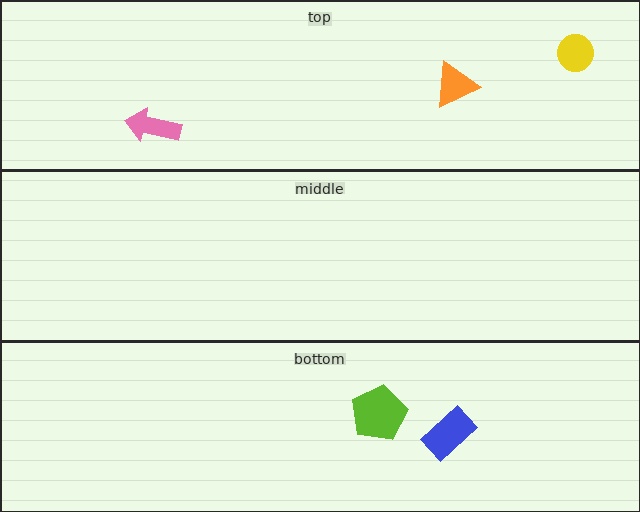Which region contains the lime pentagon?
The bottom region.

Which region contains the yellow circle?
The top region.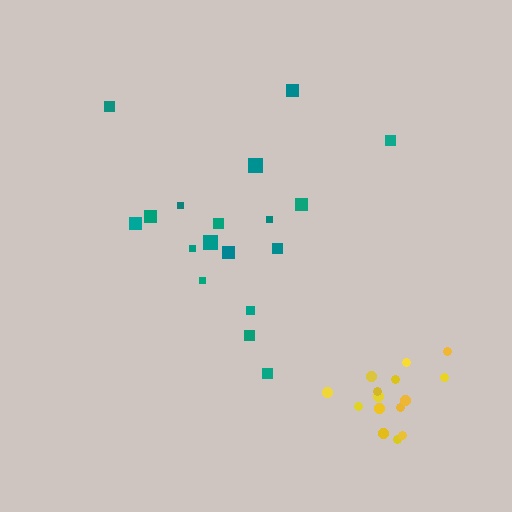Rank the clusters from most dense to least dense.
yellow, teal.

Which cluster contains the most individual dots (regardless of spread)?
Teal (19).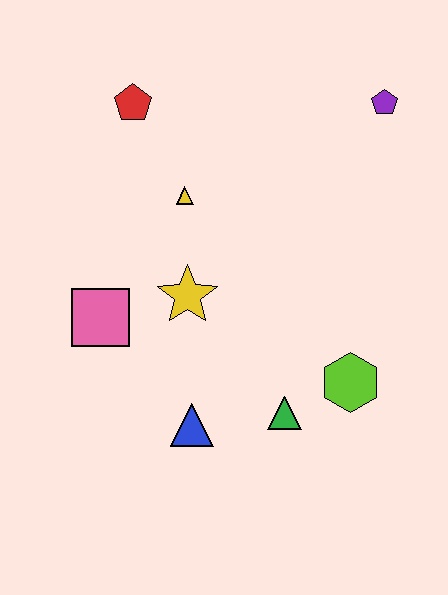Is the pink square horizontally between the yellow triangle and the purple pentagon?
No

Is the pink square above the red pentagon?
No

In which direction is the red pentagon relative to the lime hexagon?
The red pentagon is above the lime hexagon.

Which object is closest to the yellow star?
The pink square is closest to the yellow star.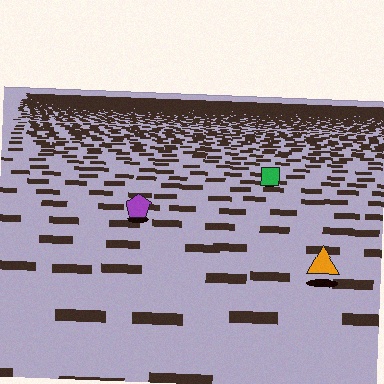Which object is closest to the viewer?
The orange triangle is closest. The texture marks near it are larger and more spread out.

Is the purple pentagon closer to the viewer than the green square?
Yes. The purple pentagon is closer — you can tell from the texture gradient: the ground texture is coarser near it.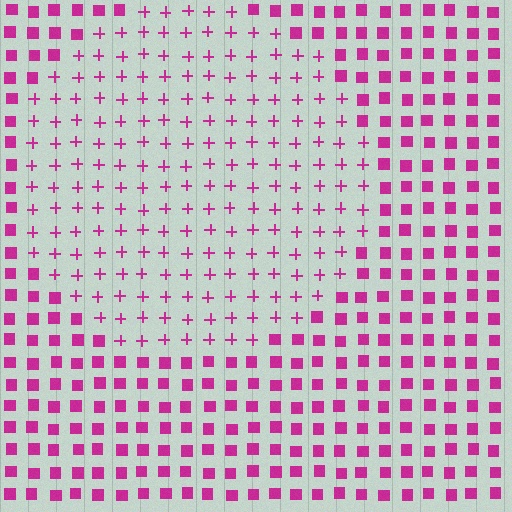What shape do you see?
I see a circle.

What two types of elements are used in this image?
The image uses plus signs inside the circle region and squares outside it.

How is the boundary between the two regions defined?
The boundary is defined by a change in element shape: plus signs inside vs. squares outside. All elements share the same color and spacing.